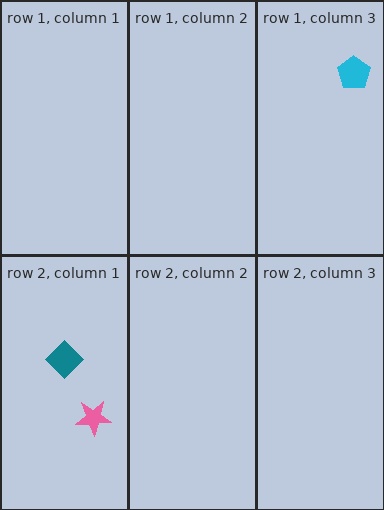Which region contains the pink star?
The row 2, column 1 region.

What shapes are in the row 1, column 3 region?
The cyan pentagon.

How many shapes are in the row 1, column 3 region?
1.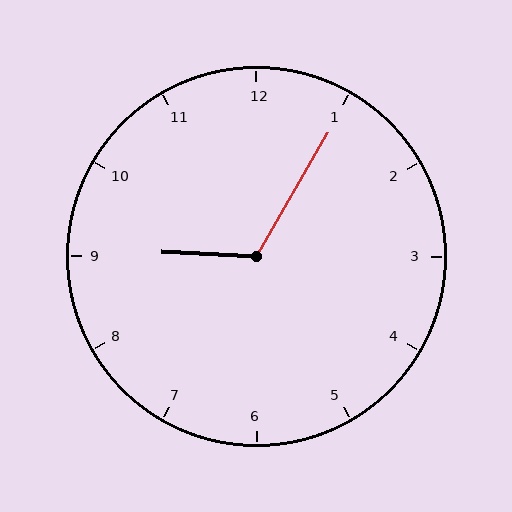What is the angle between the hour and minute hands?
Approximately 118 degrees.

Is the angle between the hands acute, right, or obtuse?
It is obtuse.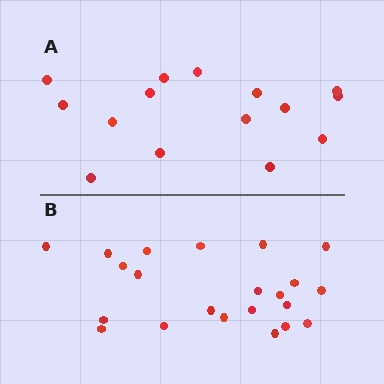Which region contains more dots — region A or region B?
Region B (the bottom region) has more dots.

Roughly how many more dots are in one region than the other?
Region B has roughly 8 or so more dots than region A.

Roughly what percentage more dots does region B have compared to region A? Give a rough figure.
About 45% more.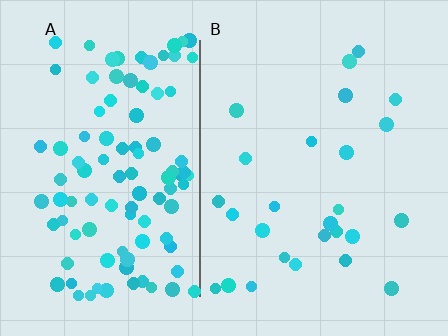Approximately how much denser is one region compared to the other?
Approximately 4.0× — region A over region B.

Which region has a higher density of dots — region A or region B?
A (the left).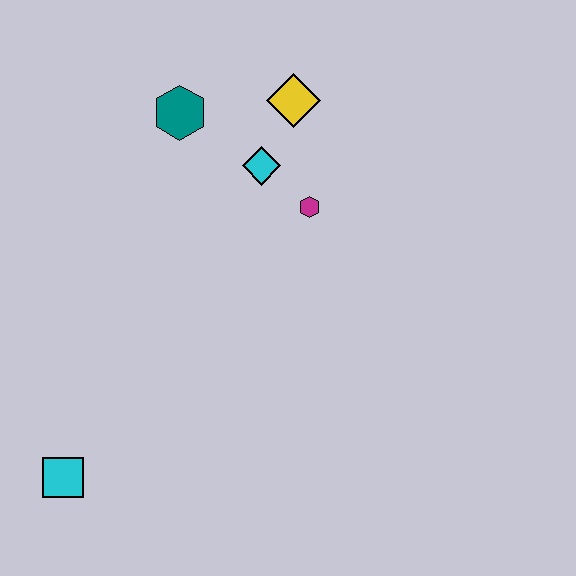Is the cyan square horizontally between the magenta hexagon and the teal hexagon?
No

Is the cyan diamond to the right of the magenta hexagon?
No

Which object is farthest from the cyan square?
The yellow diamond is farthest from the cyan square.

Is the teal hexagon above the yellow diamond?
No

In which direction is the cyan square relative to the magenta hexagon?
The cyan square is below the magenta hexagon.